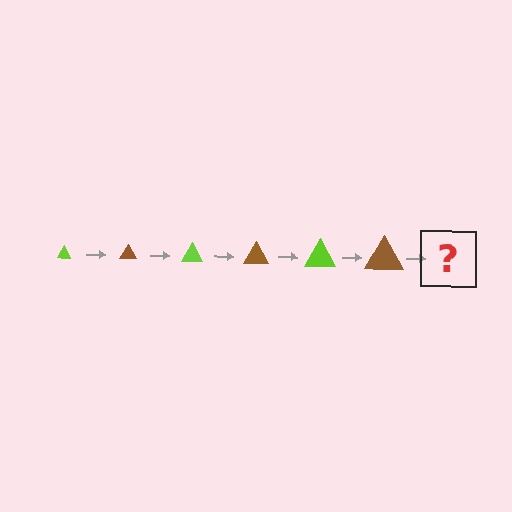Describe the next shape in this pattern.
It should be a lime triangle, larger than the previous one.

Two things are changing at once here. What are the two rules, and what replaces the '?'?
The two rules are that the triangle grows larger each step and the color cycles through lime and brown. The '?' should be a lime triangle, larger than the previous one.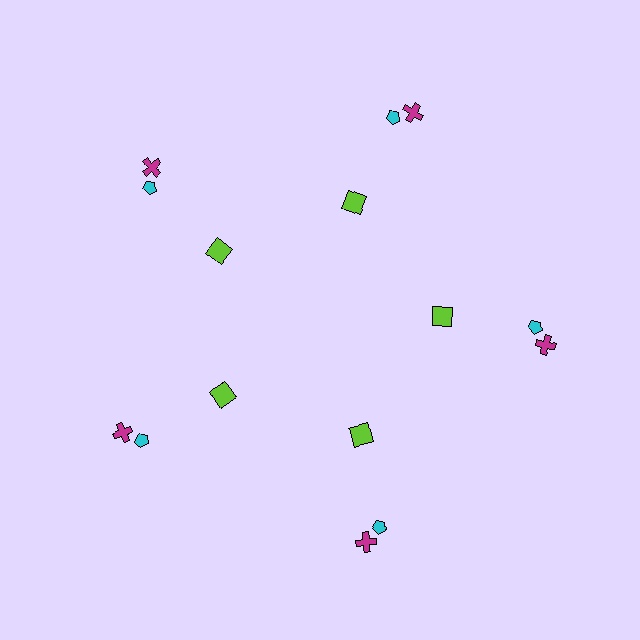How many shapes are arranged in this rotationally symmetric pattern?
There are 15 shapes, arranged in 5 groups of 3.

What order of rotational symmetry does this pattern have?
This pattern has 5-fold rotational symmetry.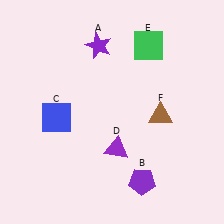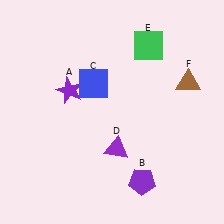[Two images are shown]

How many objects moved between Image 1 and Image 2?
3 objects moved between the two images.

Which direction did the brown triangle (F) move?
The brown triangle (F) moved up.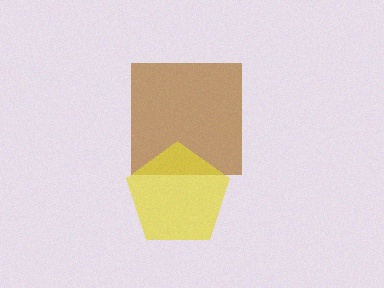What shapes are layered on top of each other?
The layered shapes are: a brown square, a yellow pentagon.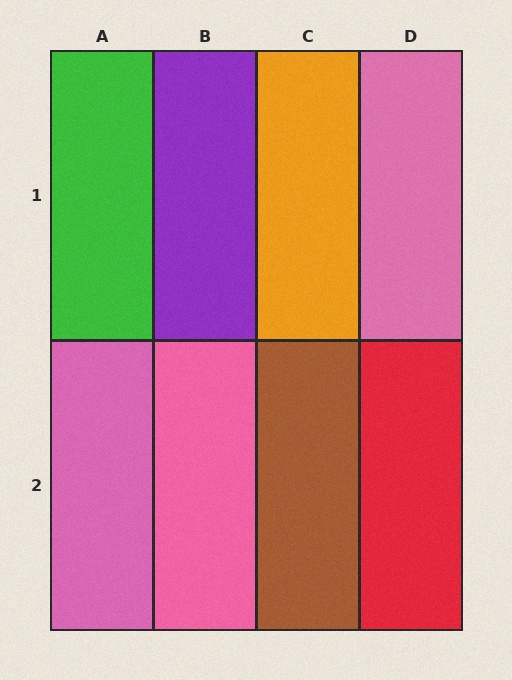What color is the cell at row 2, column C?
Brown.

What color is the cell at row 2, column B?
Pink.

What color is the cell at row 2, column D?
Red.